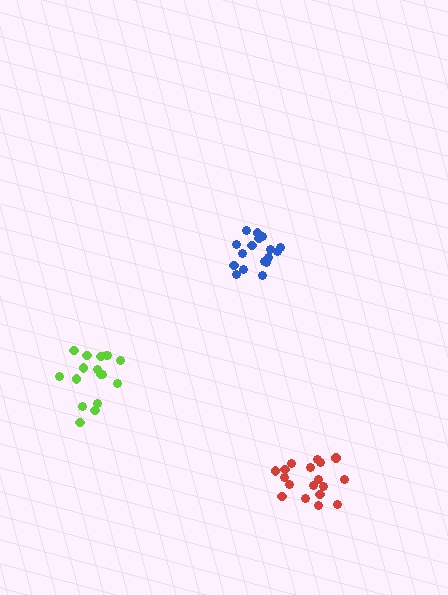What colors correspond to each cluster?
The clusters are colored: blue, lime, red.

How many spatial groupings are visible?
There are 3 spatial groupings.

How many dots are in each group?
Group 1: 17 dots, Group 2: 17 dots, Group 3: 18 dots (52 total).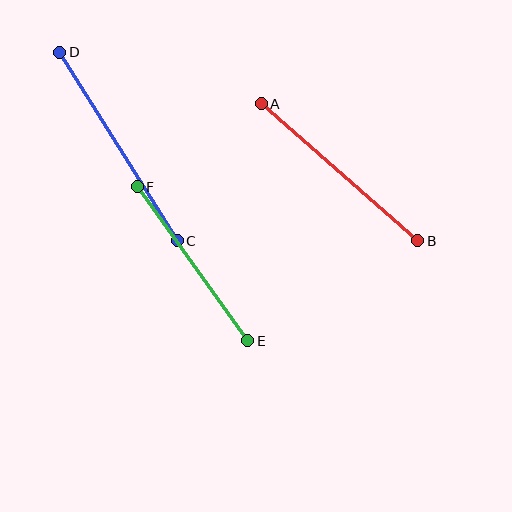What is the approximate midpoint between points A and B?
The midpoint is at approximately (339, 172) pixels.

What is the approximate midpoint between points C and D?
The midpoint is at approximately (119, 146) pixels.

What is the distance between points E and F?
The distance is approximately 189 pixels.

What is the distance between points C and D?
The distance is approximately 222 pixels.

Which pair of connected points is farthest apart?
Points C and D are farthest apart.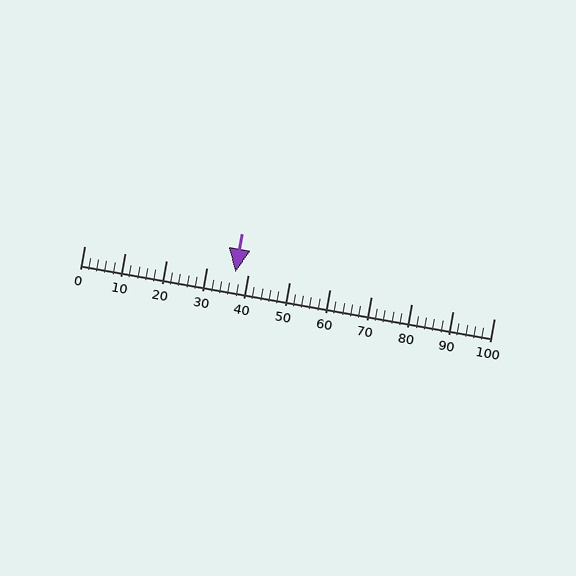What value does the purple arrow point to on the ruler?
The purple arrow points to approximately 37.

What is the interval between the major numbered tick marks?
The major tick marks are spaced 10 units apart.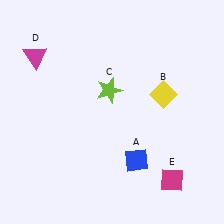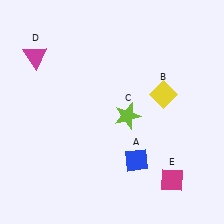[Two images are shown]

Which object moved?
The lime star (C) moved down.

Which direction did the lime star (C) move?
The lime star (C) moved down.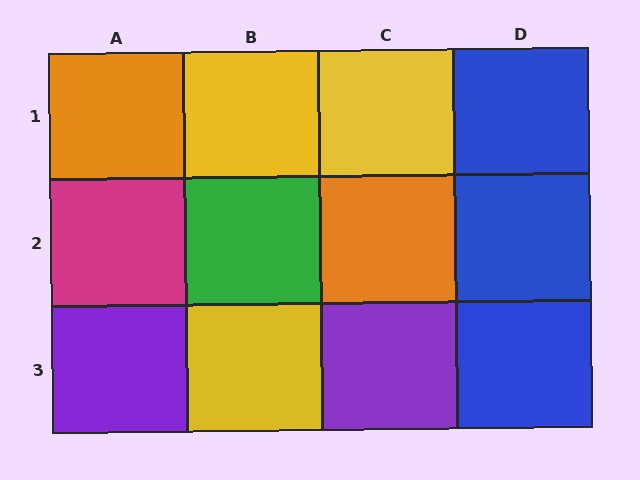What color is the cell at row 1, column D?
Blue.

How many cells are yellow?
3 cells are yellow.